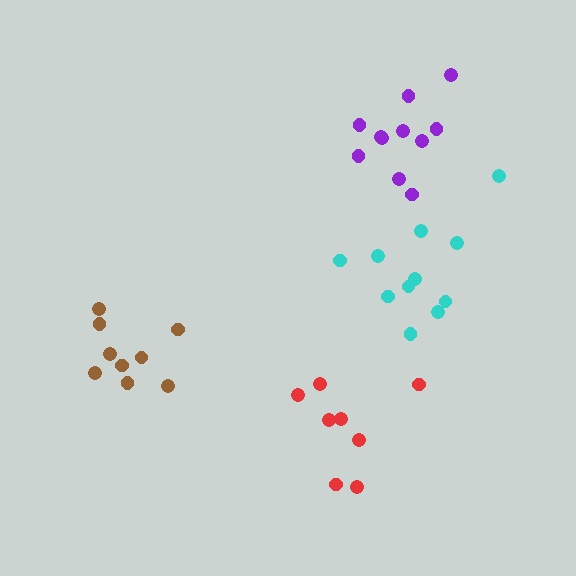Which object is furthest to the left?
The brown cluster is leftmost.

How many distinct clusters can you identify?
There are 4 distinct clusters.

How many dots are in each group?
Group 1: 9 dots, Group 2: 11 dots, Group 3: 8 dots, Group 4: 11 dots (39 total).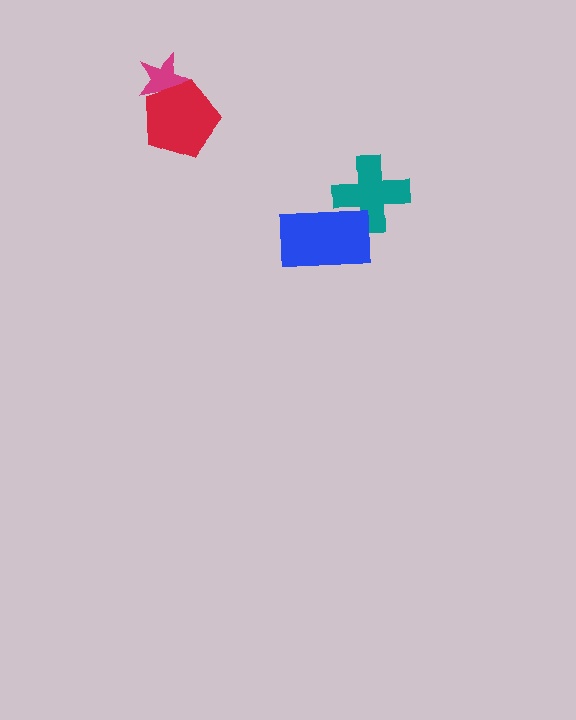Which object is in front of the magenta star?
The red pentagon is in front of the magenta star.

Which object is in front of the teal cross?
The blue rectangle is in front of the teal cross.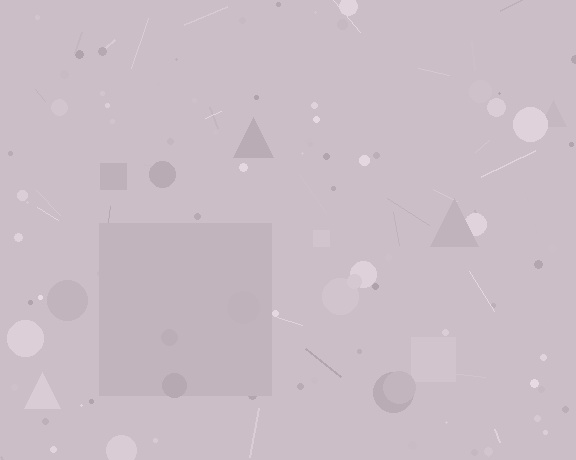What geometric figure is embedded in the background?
A square is embedded in the background.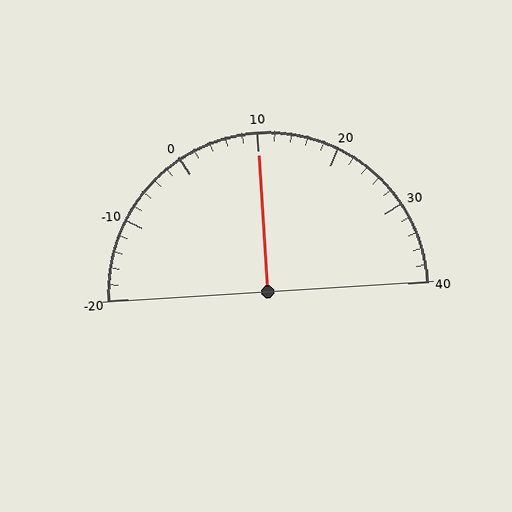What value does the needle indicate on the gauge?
The needle indicates approximately 10.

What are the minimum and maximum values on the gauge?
The gauge ranges from -20 to 40.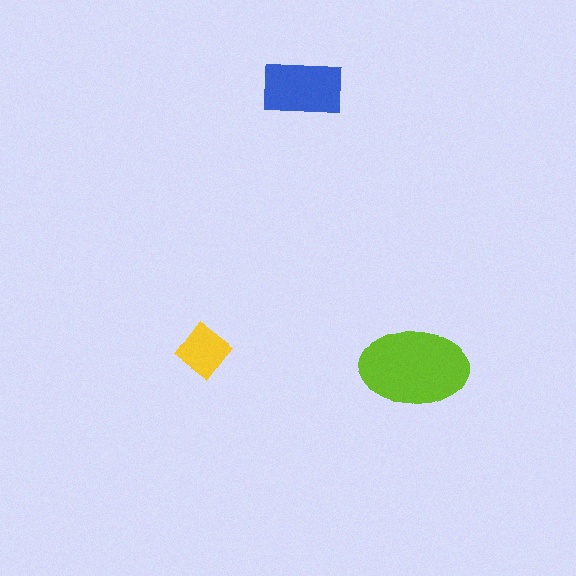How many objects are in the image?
There are 3 objects in the image.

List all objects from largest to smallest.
The lime ellipse, the blue rectangle, the yellow diamond.